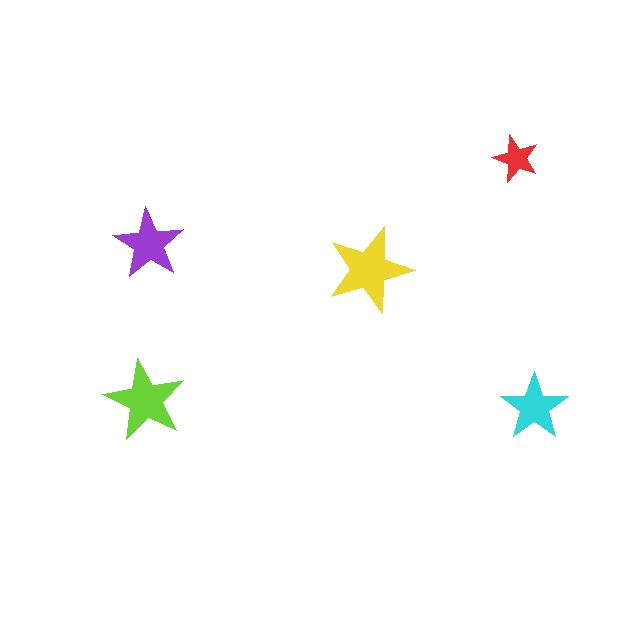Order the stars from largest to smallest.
the yellow one, the lime one, the purple one, the cyan one, the red one.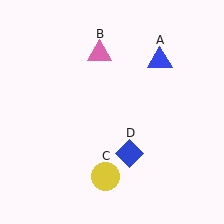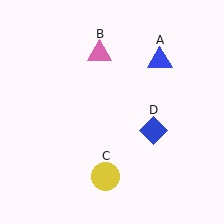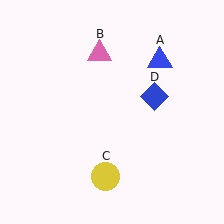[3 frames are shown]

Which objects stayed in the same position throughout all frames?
Blue triangle (object A) and pink triangle (object B) and yellow circle (object C) remained stationary.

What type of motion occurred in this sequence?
The blue diamond (object D) rotated counterclockwise around the center of the scene.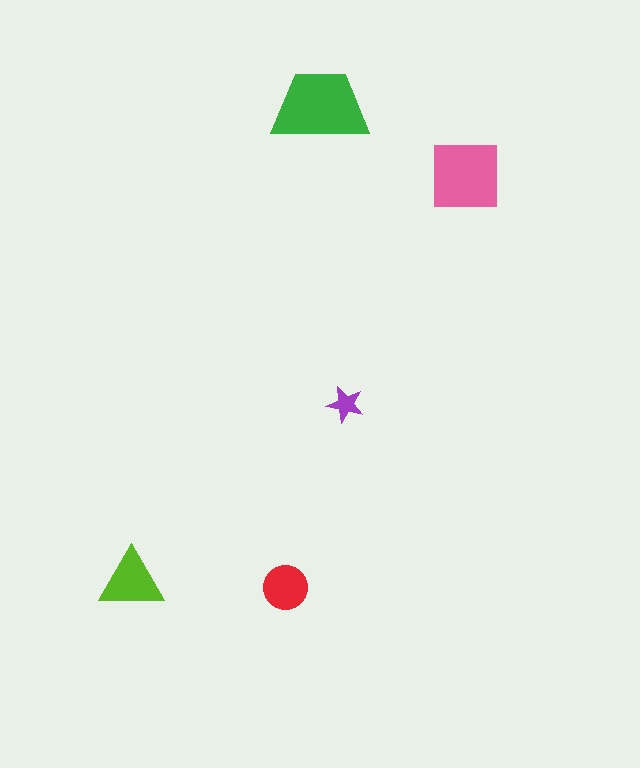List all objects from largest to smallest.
The green trapezoid, the pink square, the lime triangle, the red circle, the purple star.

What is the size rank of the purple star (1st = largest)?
5th.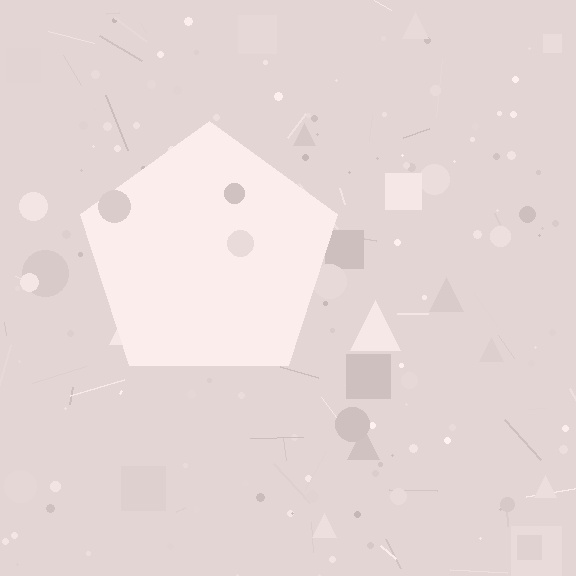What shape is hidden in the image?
A pentagon is hidden in the image.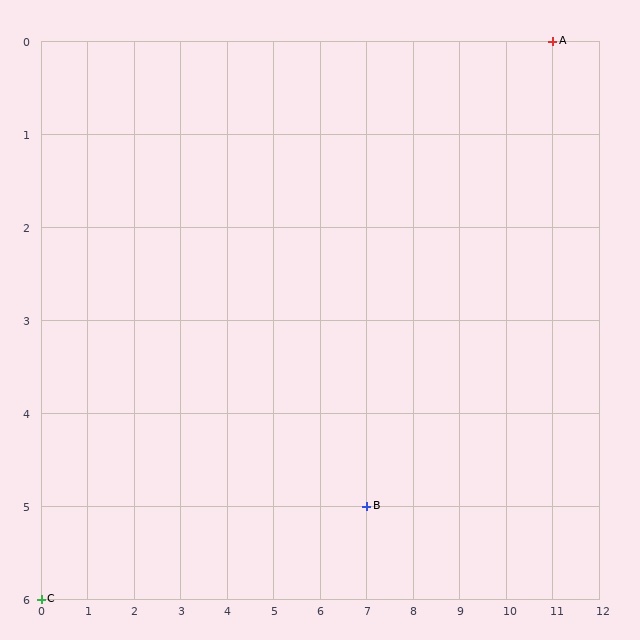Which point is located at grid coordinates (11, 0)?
Point A is at (11, 0).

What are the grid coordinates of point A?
Point A is at grid coordinates (11, 0).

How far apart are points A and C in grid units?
Points A and C are 11 columns and 6 rows apart (about 12.5 grid units diagonally).